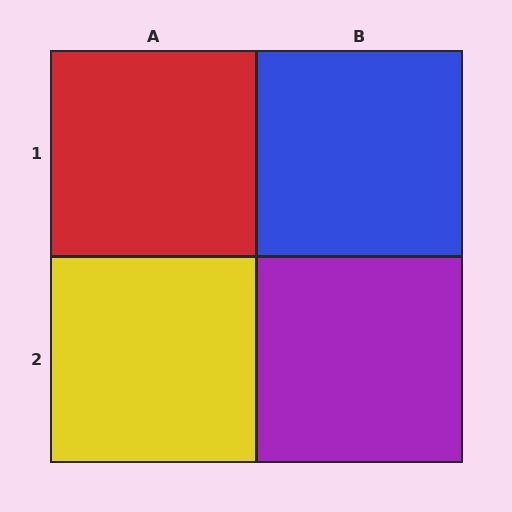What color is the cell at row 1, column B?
Blue.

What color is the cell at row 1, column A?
Red.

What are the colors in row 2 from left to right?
Yellow, purple.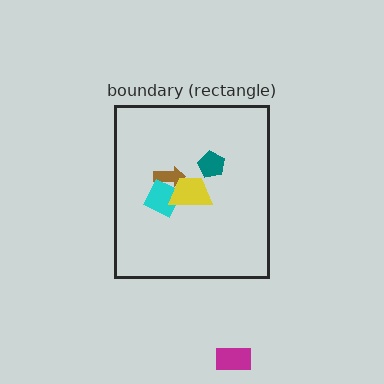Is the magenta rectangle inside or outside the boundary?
Outside.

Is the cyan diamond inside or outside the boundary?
Inside.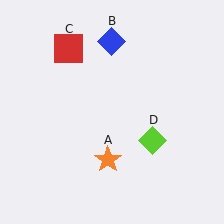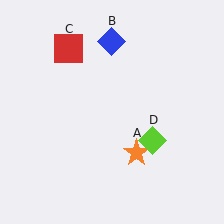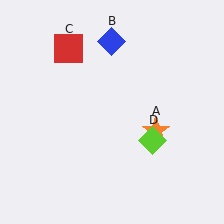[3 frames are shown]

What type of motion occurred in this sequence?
The orange star (object A) rotated counterclockwise around the center of the scene.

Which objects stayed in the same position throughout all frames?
Blue diamond (object B) and red square (object C) and lime diamond (object D) remained stationary.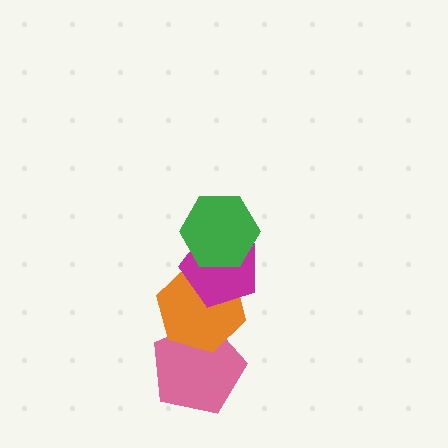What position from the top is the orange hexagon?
The orange hexagon is 3rd from the top.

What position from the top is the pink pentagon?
The pink pentagon is 4th from the top.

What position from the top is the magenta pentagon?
The magenta pentagon is 2nd from the top.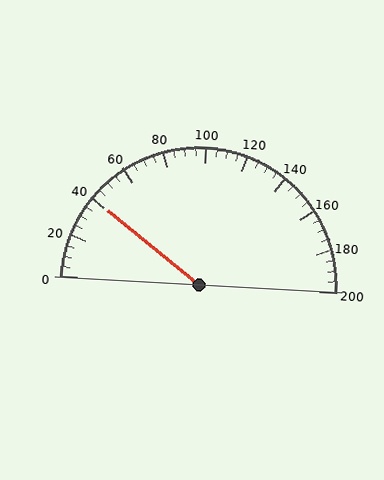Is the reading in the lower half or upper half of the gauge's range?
The reading is in the lower half of the range (0 to 200).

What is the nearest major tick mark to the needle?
The nearest major tick mark is 40.